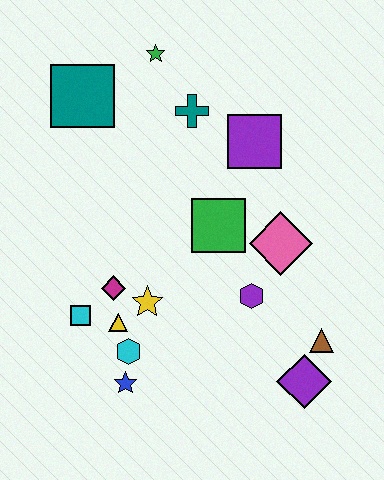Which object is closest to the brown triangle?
The purple diamond is closest to the brown triangle.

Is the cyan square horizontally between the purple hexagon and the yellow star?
No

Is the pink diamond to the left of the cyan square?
No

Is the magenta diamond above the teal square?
No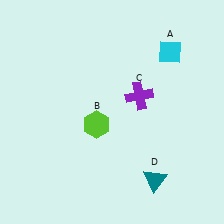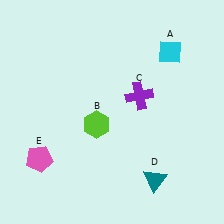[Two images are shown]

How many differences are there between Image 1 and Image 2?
There is 1 difference between the two images.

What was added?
A pink pentagon (E) was added in Image 2.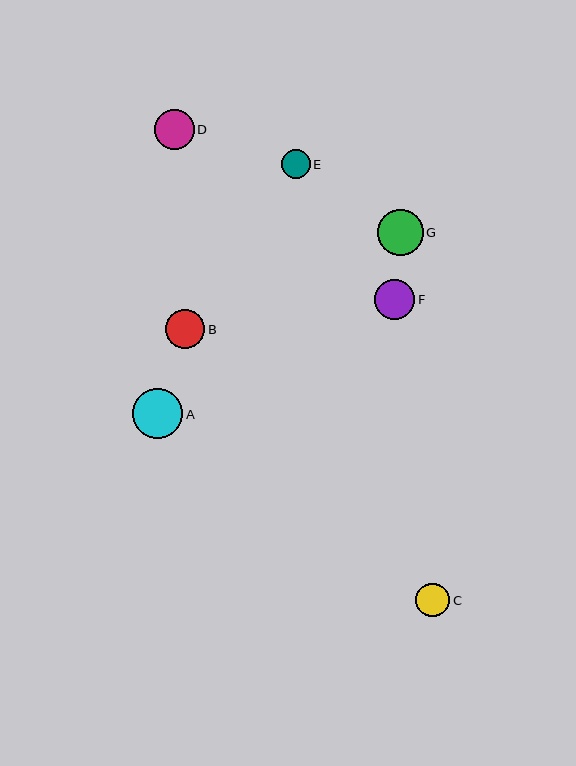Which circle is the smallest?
Circle E is the smallest with a size of approximately 29 pixels.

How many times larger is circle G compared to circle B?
Circle G is approximately 1.2 times the size of circle B.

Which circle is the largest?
Circle A is the largest with a size of approximately 50 pixels.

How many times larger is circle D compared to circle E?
Circle D is approximately 1.4 times the size of circle E.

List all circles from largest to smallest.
From largest to smallest: A, G, F, D, B, C, E.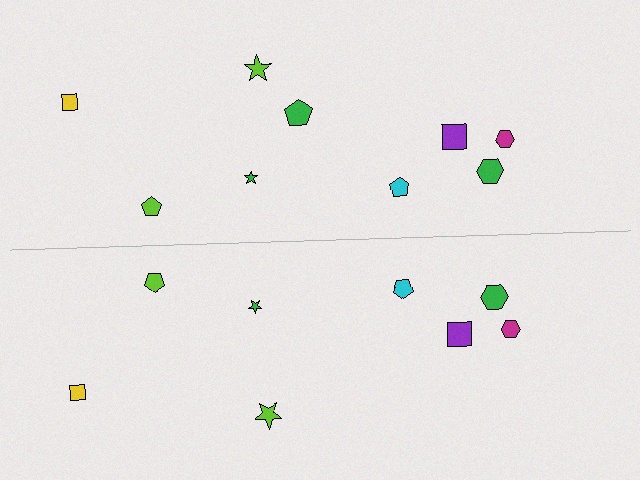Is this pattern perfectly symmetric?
No, the pattern is not perfectly symmetric. A green pentagon is missing from the bottom side.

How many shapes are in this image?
There are 17 shapes in this image.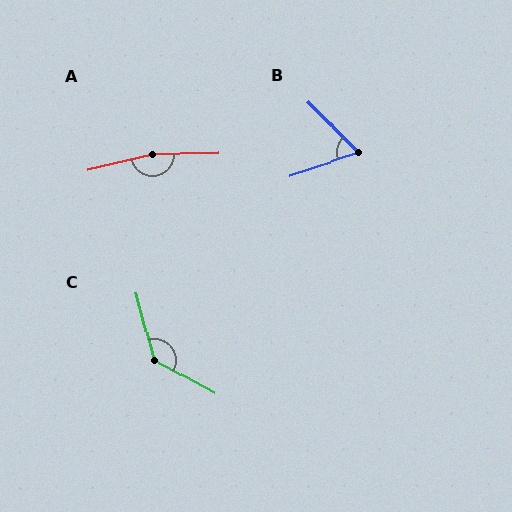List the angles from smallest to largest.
B (63°), C (133°), A (167°).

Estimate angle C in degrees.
Approximately 133 degrees.